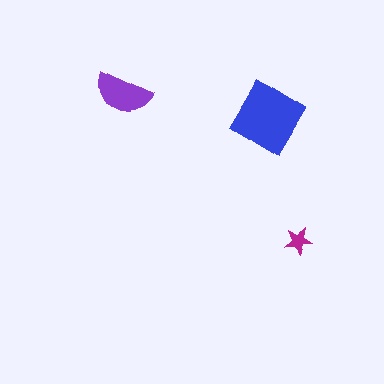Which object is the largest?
The blue diamond.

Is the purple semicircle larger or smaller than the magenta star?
Larger.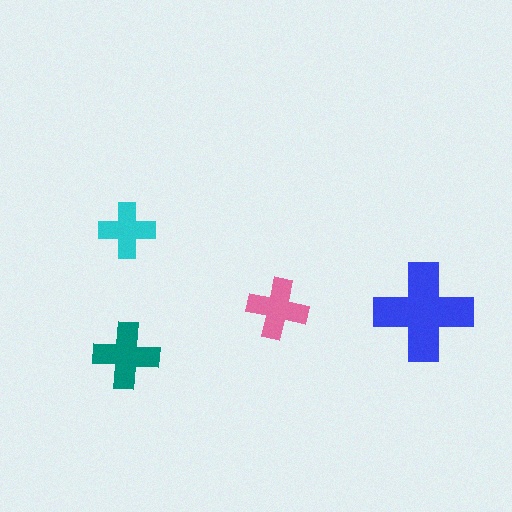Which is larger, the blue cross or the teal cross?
The blue one.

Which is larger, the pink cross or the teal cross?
The teal one.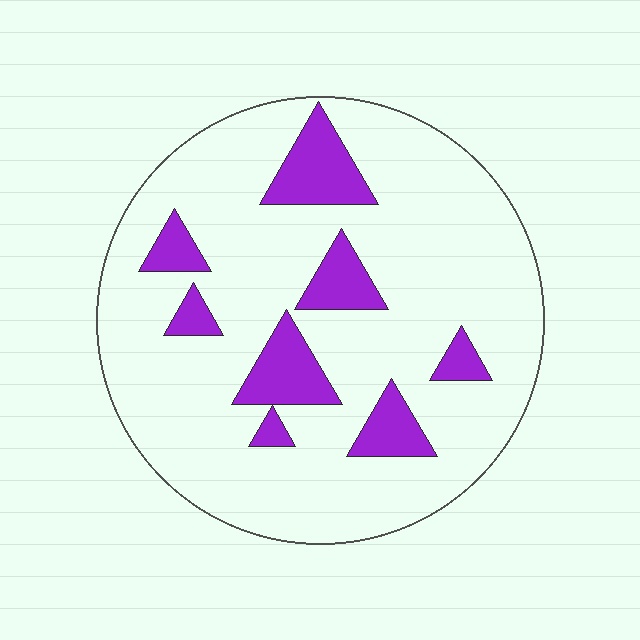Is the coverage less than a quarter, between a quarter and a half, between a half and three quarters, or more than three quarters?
Less than a quarter.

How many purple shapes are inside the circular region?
8.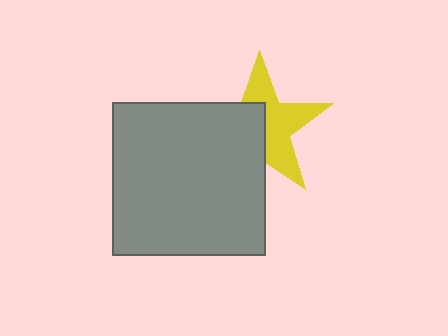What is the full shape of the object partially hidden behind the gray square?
The partially hidden object is a yellow star.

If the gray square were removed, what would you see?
You would see the complete yellow star.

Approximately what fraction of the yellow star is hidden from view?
Roughly 48% of the yellow star is hidden behind the gray square.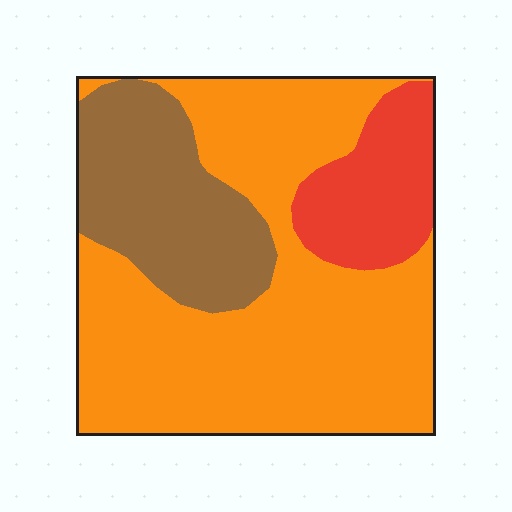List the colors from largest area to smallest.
From largest to smallest: orange, brown, red.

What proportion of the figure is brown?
Brown takes up between a sixth and a third of the figure.